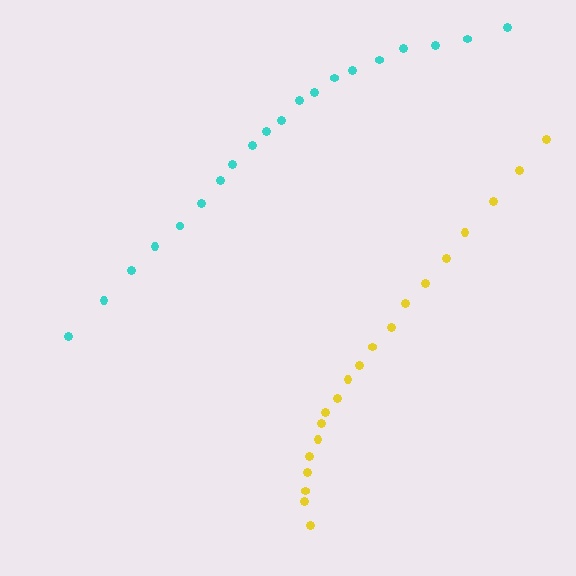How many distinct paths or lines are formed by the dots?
There are 2 distinct paths.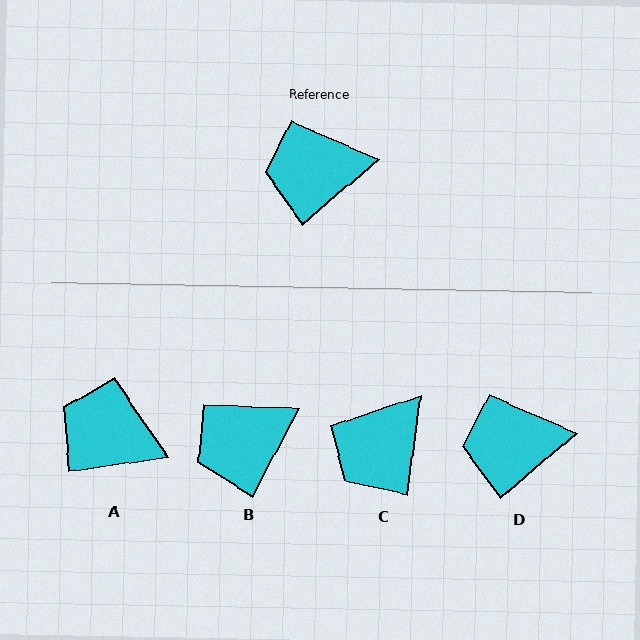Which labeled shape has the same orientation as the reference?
D.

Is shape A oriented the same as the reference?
No, it is off by about 32 degrees.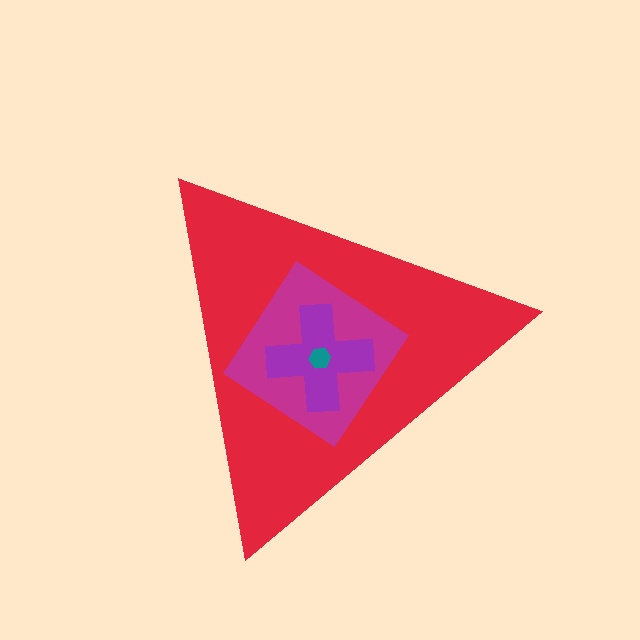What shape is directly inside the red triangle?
The magenta diamond.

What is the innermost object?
The teal hexagon.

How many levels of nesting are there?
4.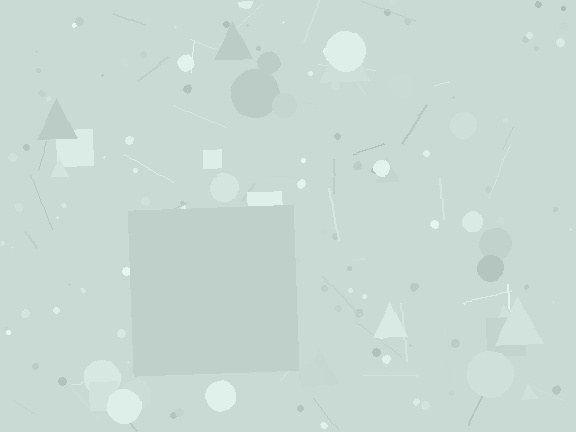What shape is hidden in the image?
A square is hidden in the image.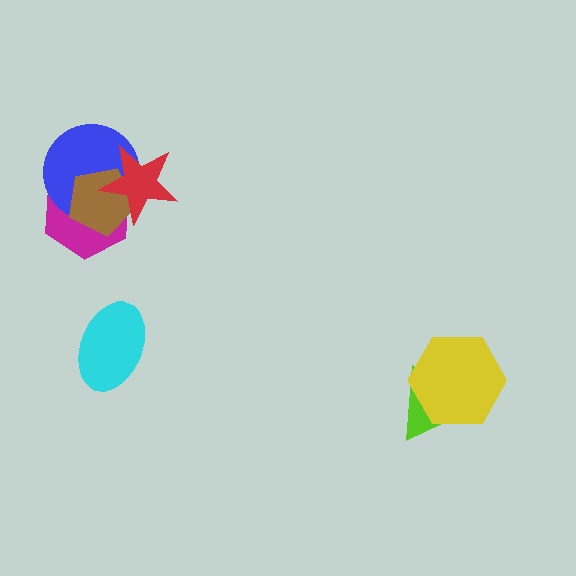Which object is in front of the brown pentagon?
The red star is in front of the brown pentagon.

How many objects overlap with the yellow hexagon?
1 object overlaps with the yellow hexagon.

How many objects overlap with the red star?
3 objects overlap with the red star.